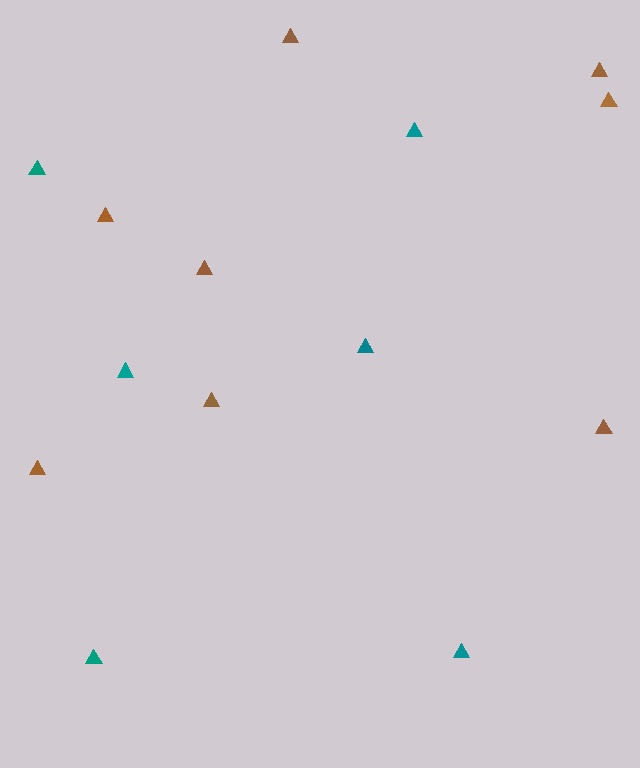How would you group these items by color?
There are 2 groups: one group of brown triangles (8) and one group of teal triangles (6).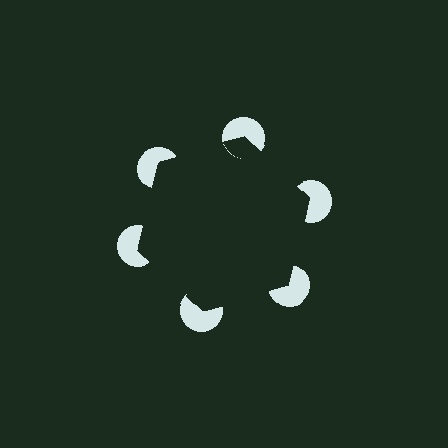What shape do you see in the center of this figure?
An illusory hexagon — its edges are inferred from the aligned wedge cuts in the pac-man discs, not physically drawn.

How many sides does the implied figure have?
6 sides.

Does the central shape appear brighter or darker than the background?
It typically appears slightly darker than the background, even though no actual brightness change is drawn.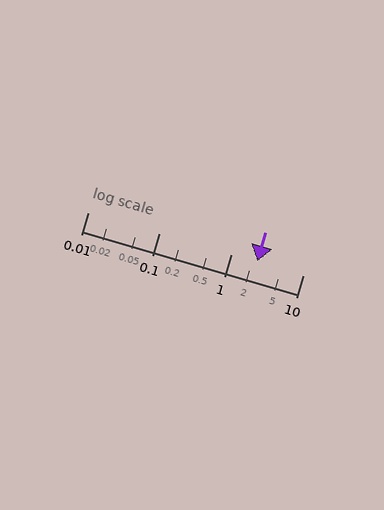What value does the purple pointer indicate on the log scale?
The pointer indicates approximately 2.3.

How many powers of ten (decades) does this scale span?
The scale spans 3 decades, from 0.01 to 10.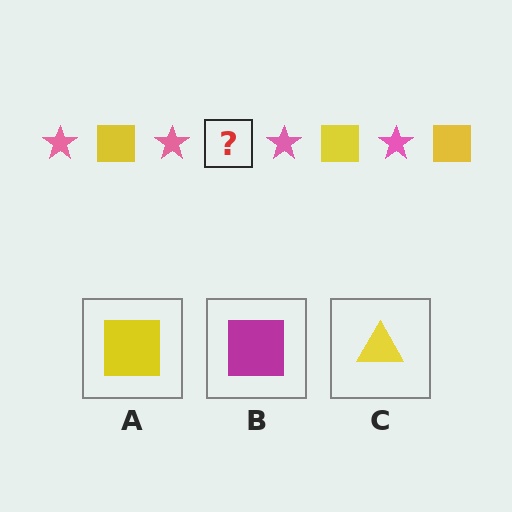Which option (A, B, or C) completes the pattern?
A.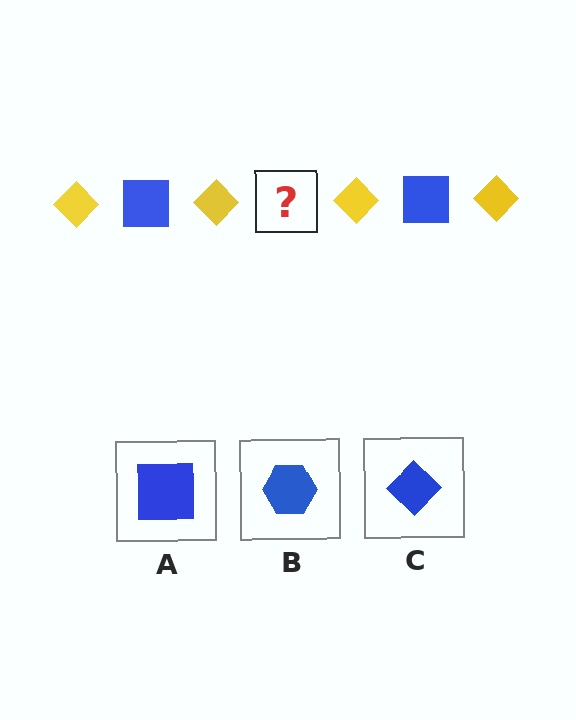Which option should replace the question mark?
Option A.